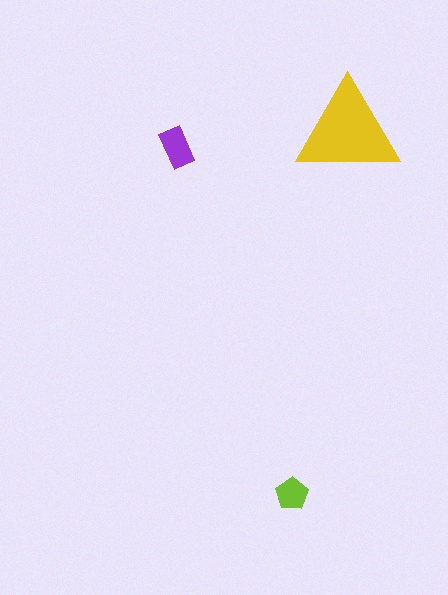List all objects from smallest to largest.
The lime pentagon, the purple rectangle, the yellow triangle.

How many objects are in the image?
There are 3 objects in the image.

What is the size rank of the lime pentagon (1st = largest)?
3rd.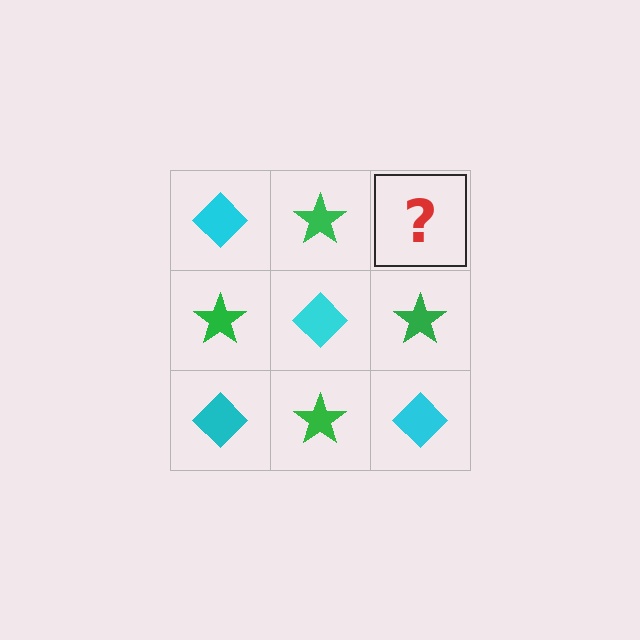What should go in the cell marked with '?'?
The missing cell should contain a cyan diamond.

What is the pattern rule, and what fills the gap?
The rule is that it alternates cyan diamond and green star in a checkerboard pattern. The gap should be filled with a cyan diamond.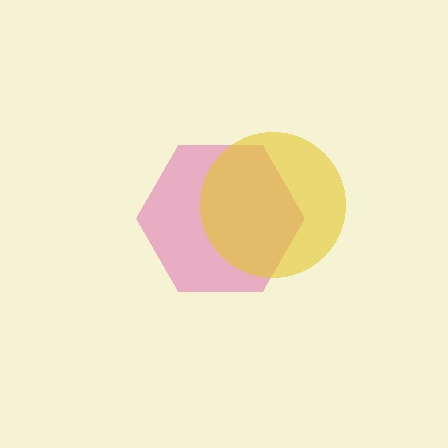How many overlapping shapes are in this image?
There are 2 overlapping shapes in the image.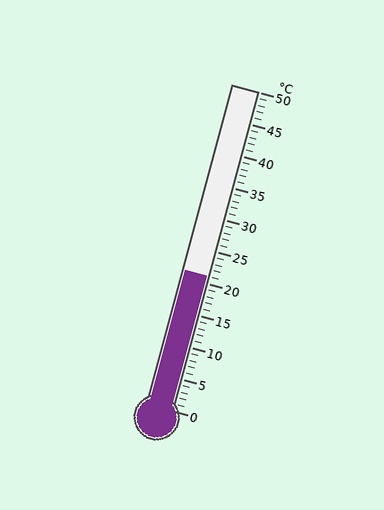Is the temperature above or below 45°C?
The temperature is below 45°C.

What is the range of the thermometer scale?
The thermometer scale ranges from 0°C to 50°C.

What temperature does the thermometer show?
The thermometer shows approximately 21°C.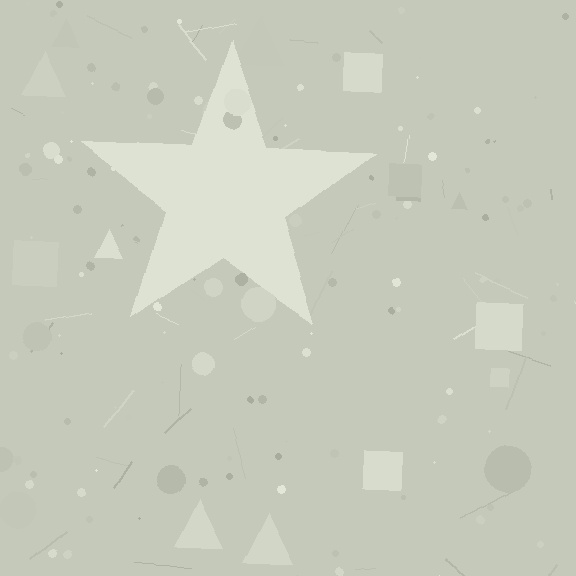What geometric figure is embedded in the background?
A star is embedded in the background.